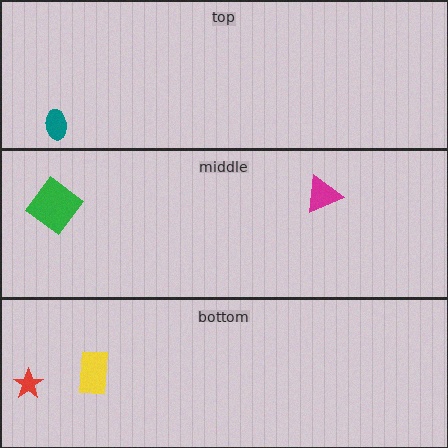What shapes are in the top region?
The teal ellipse.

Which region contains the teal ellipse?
The top region.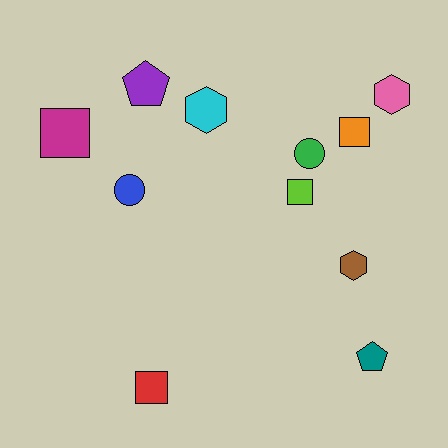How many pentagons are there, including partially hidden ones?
There are 2 pentagons.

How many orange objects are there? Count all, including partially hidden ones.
There is 1 orange object.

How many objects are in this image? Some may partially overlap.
There are 11 objects.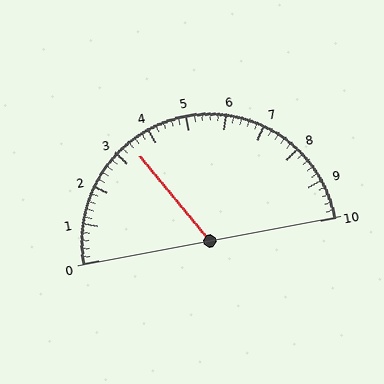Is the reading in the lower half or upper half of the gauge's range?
The reading is in the lower half of the range (0 to 10).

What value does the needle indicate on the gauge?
The needle indicates approximately 3.4.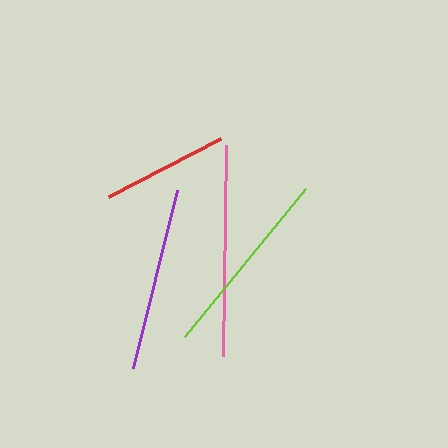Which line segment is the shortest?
The red line is the shortest at approximately 126 pixels.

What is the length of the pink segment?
The pink segment is approximately 212 pixels long.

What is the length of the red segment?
The red segment is approximately 126 pixels long.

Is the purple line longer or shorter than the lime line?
The lime line is longer than the purple line.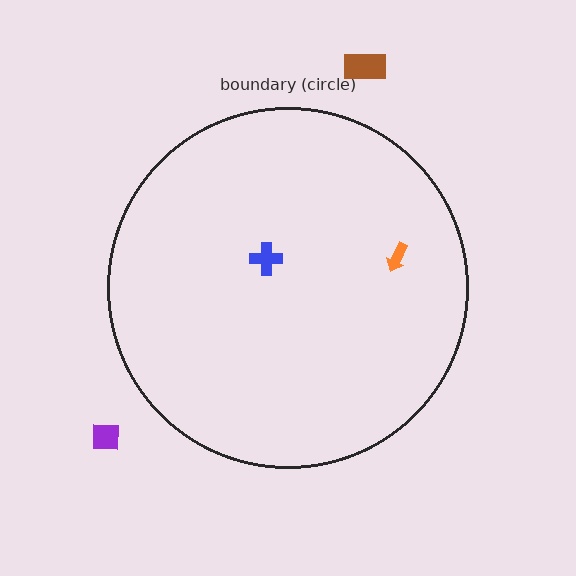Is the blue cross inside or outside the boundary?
Inside.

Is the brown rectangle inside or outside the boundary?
Outside.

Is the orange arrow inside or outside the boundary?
Inside.